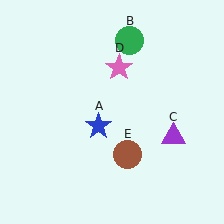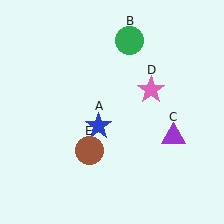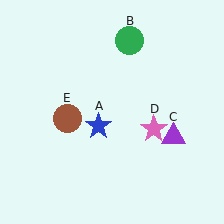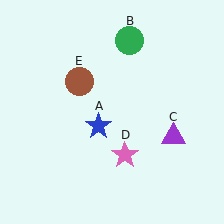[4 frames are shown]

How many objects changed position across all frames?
2 objects changed position: pink star (object D), brown circle (object E).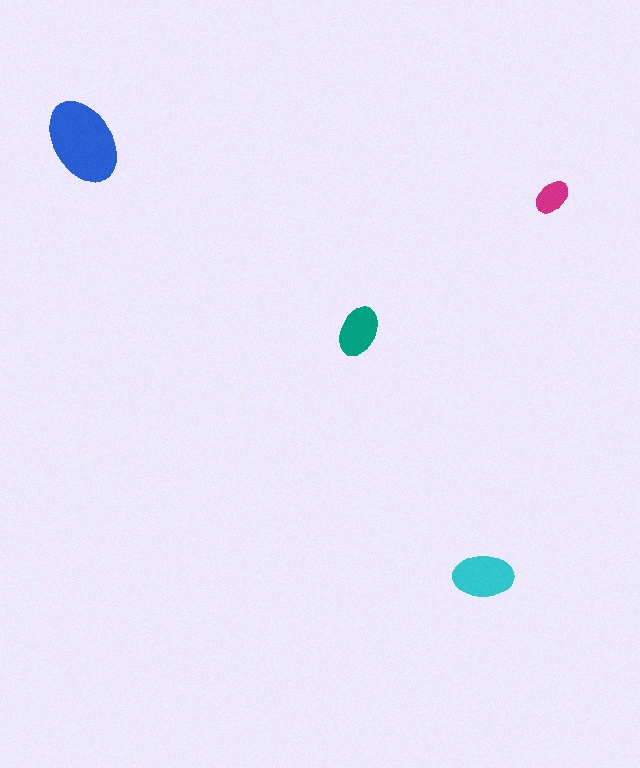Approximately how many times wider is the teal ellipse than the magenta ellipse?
About 1.5 times wider.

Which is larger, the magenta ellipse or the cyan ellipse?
The cyan one.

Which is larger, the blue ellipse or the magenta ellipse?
The blue one.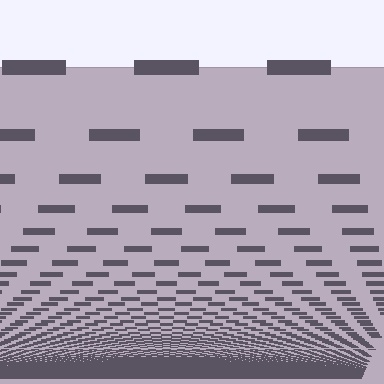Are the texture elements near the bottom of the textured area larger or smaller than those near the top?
Smaller. The gradient is inverted — elements near the bottom are smaller and denser.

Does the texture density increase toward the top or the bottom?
Density increases toward the bottom.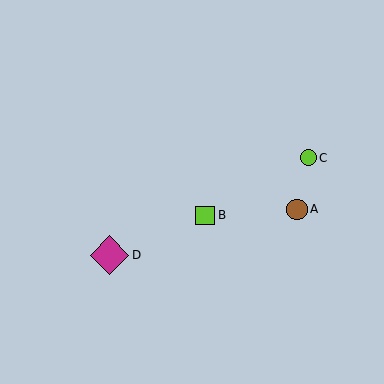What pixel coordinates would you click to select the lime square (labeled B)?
Click at (205, 216) to select the lime square B.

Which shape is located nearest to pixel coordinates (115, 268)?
The magenta diamond (labeled D) at (110, 255) is nearest to that location.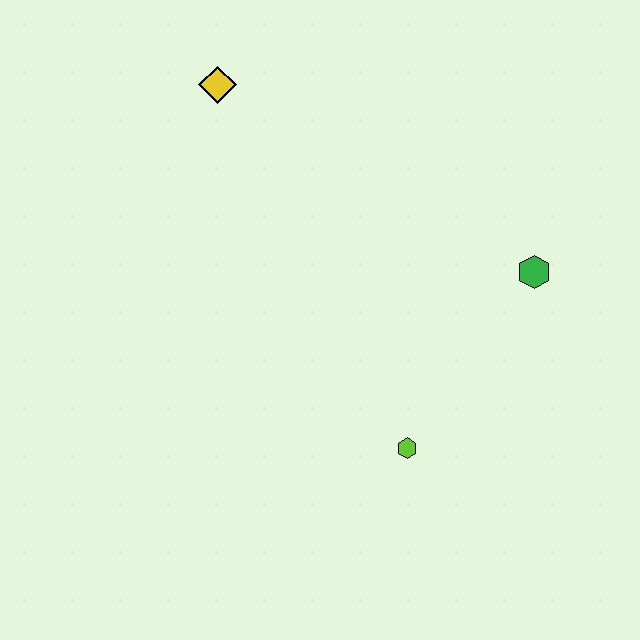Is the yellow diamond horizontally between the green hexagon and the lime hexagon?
No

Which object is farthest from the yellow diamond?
The lime hexagon is farthest from the yellow diamond.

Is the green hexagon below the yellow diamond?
Yes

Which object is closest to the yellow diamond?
The green hexagon is closest to the yellow diamond.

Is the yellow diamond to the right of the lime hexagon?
No